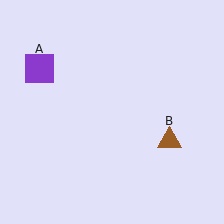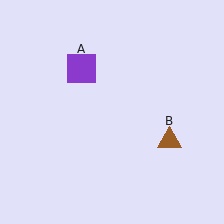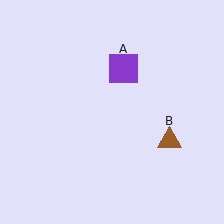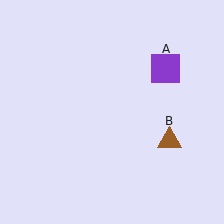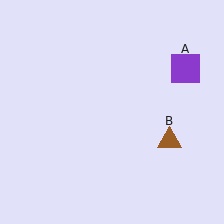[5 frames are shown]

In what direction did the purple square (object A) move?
The purple square (object A) moved right.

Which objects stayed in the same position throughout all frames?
Brown triangle (object B) remained stationary.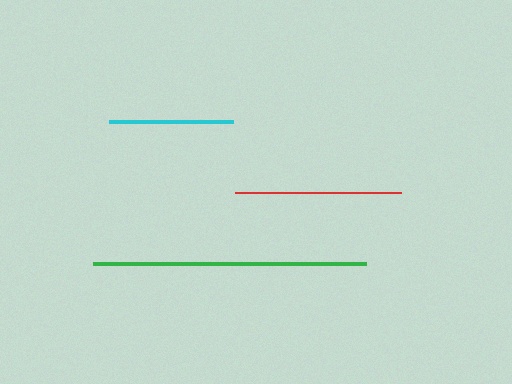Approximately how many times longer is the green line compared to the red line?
The green line is approximately 1.6 times the length of the red line.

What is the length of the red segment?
The red segment is approximately 166 pixels long.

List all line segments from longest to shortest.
From longest to shortest: green, red, cyan.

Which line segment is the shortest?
The cyan line is the shortest at approximately 124 pixels.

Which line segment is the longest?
The green line is the longest at approximately 274 pixels.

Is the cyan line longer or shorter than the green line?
The green line is longer than the cyan line.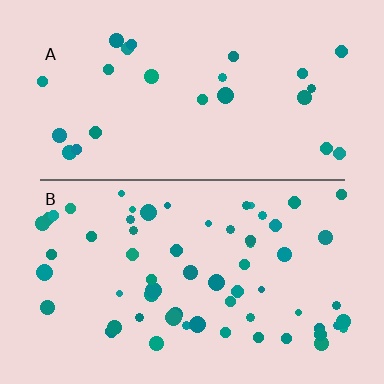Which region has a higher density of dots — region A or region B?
B (the bottom).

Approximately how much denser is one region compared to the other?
Approximately 2.5× — region B over region A.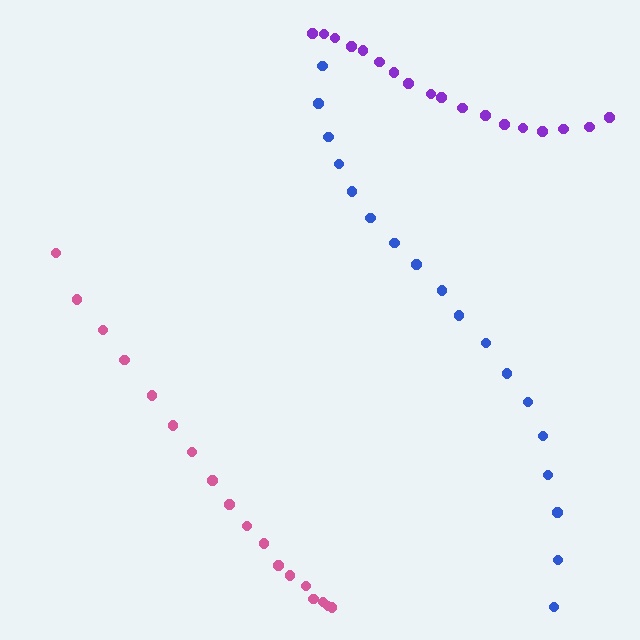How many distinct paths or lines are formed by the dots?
There are 3 distinct paths.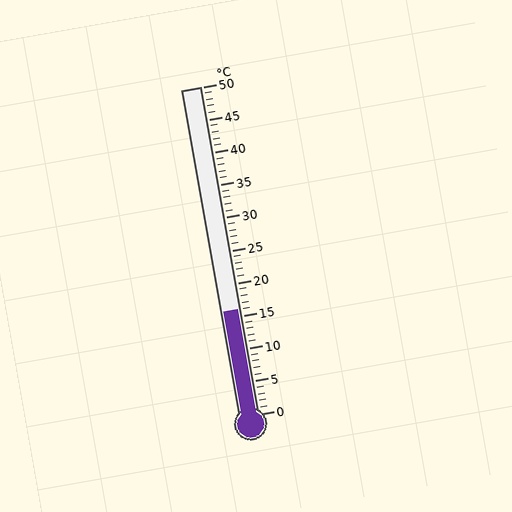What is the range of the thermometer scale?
The thermometer scale ranges from 0°C to 50°C.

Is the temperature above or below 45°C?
The temperature is below 45°C.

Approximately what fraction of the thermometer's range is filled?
The thermometer is filled to approximately 30% of its range.